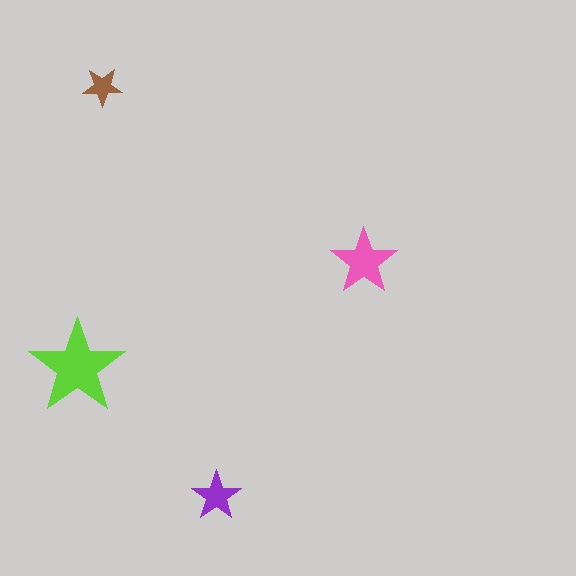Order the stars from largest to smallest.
the lime one, the pink one, the purple one, the brown one.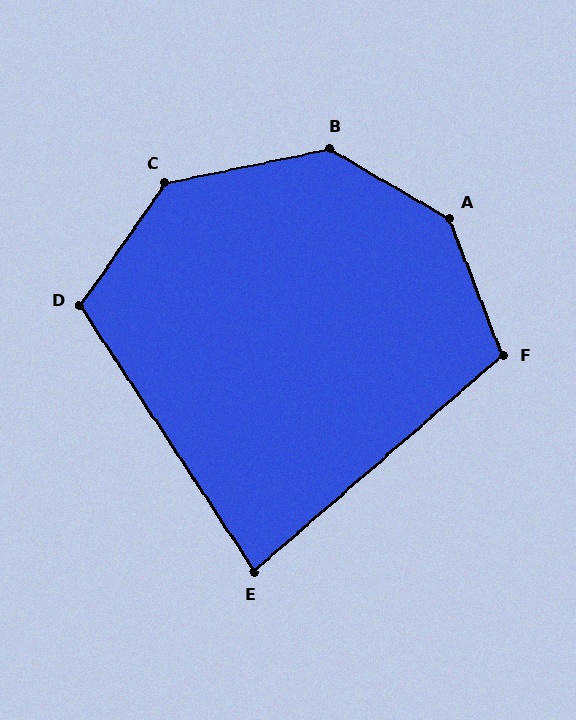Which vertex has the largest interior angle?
A, at approximately 141 degrees.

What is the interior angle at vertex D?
Approximately 112 degrees (obtuse).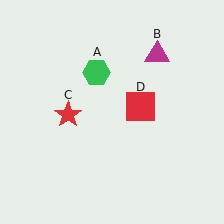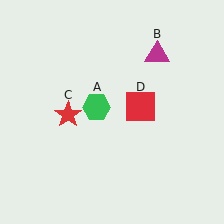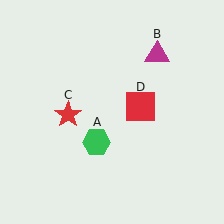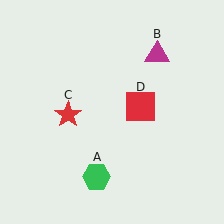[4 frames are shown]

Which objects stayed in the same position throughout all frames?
Magenta triangle (object B) and red star (object C) and red square (object D) remained stationary.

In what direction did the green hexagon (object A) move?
The green hexagon (object A) moved down.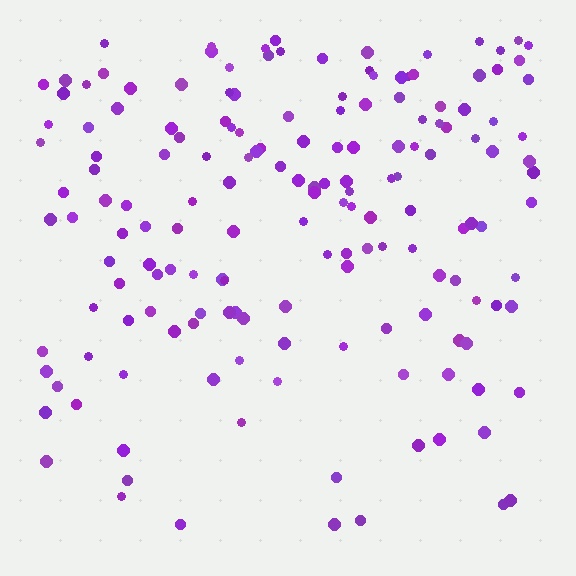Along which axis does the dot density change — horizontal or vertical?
Vertical.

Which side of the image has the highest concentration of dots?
The top.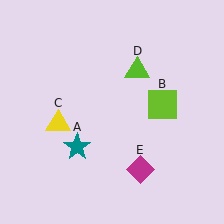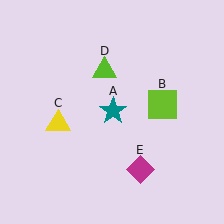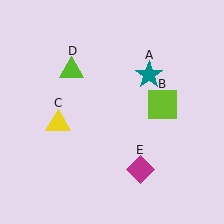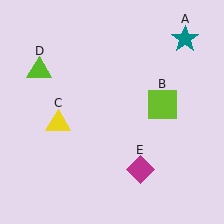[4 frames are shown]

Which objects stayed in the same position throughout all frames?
Lime square (object B) and yellow triangle (object C) and magenta diamond (object E) remained stationary.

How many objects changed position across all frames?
2 objects changed position: teal star (object A), lime triangle (object D).